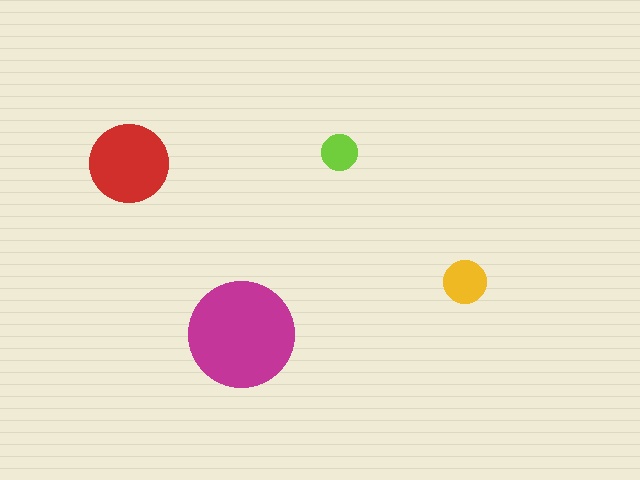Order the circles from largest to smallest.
the magenta one, the red one, the yellow one, the lime one.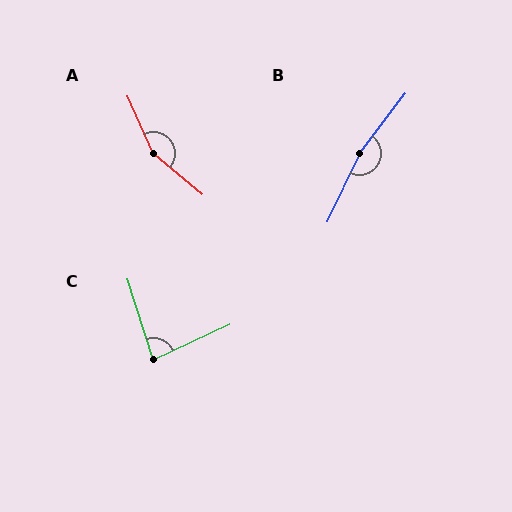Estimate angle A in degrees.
Approximately 154 degrees.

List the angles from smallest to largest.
C (83°), A (154°), B (167°).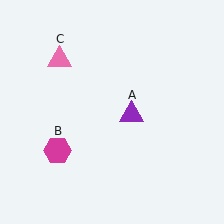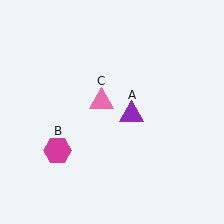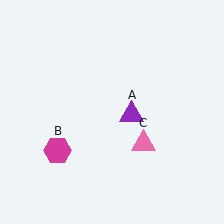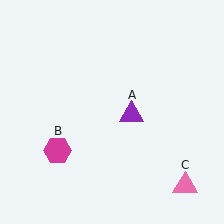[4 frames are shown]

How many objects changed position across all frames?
1 object changed position: pink triangle (object C).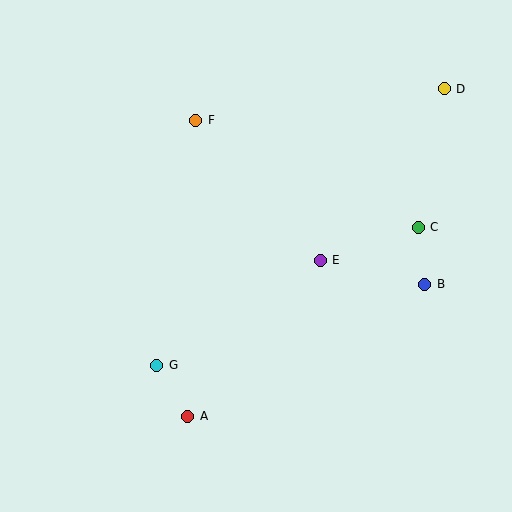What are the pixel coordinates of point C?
Point C is at (418, 227).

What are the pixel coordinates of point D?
Point D is at (444, 89).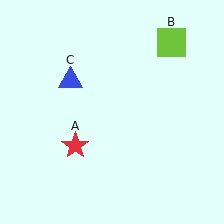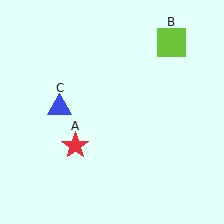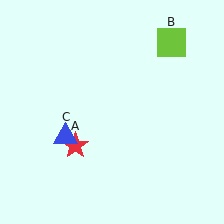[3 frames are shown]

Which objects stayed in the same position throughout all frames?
Red star (object A) and lime square (object B) remained stationary.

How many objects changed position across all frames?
1 object changed position: blue triangle (object C).